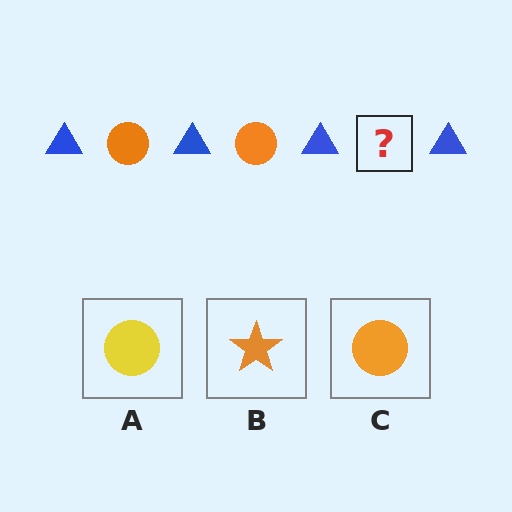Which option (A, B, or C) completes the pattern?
C.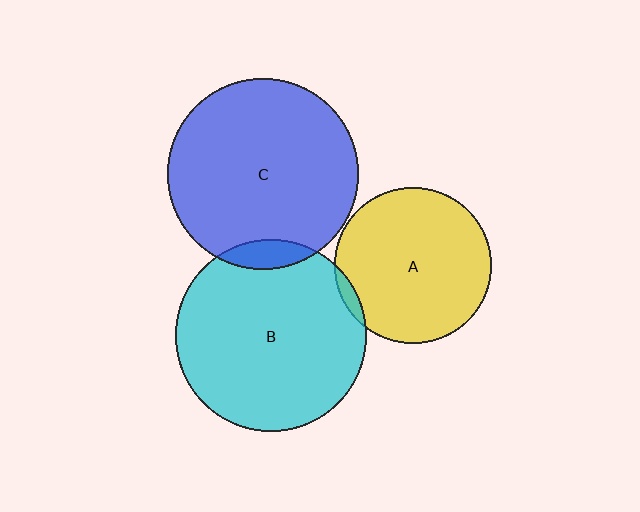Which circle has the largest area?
Circle B (cyan).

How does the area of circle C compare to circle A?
Approximately 1.5 times.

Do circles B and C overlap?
Yes.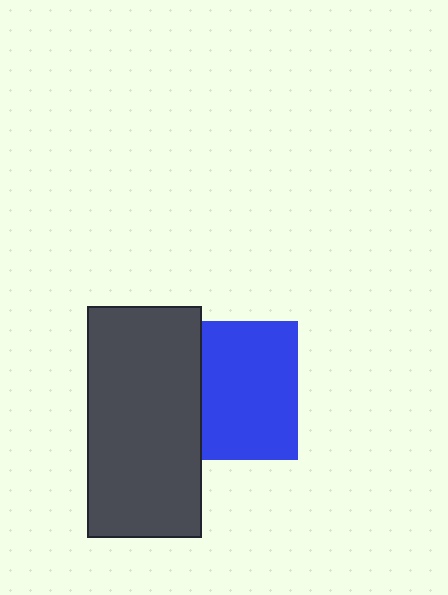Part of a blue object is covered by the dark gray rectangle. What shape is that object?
It is a square.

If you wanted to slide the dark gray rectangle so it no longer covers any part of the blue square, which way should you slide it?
Slide it left — that is the most direct way to separate the two shapes.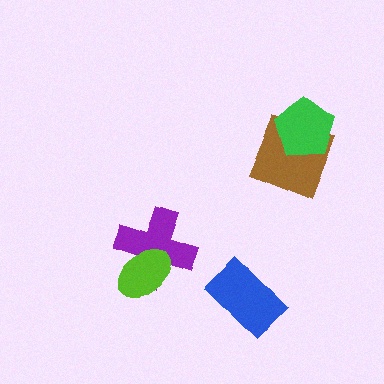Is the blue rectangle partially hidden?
No, no other shape covers it.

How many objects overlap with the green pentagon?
1 object overlaps with the green pentagon.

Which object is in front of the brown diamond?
The green pentagon is in front of the brown diamond.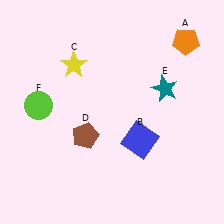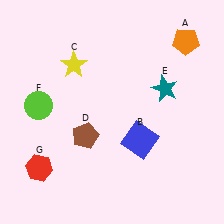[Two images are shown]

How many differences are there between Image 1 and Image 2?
There is 1 difference between the two images.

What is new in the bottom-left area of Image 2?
A red hexagon (G) was added in the bottom-left area of Image 2.